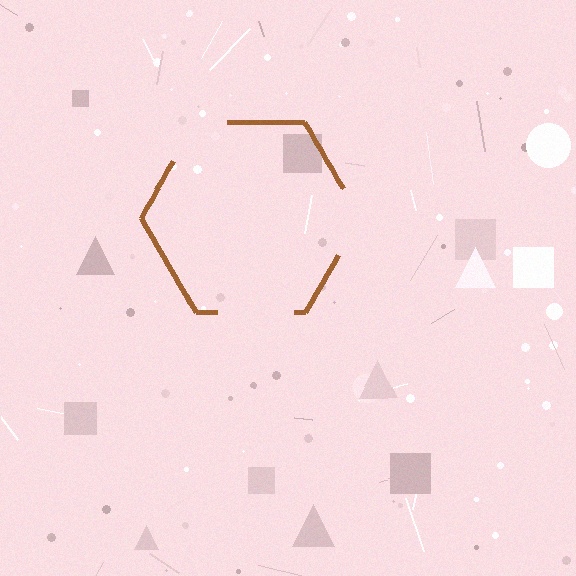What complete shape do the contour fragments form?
The contour fragments form a hexagon.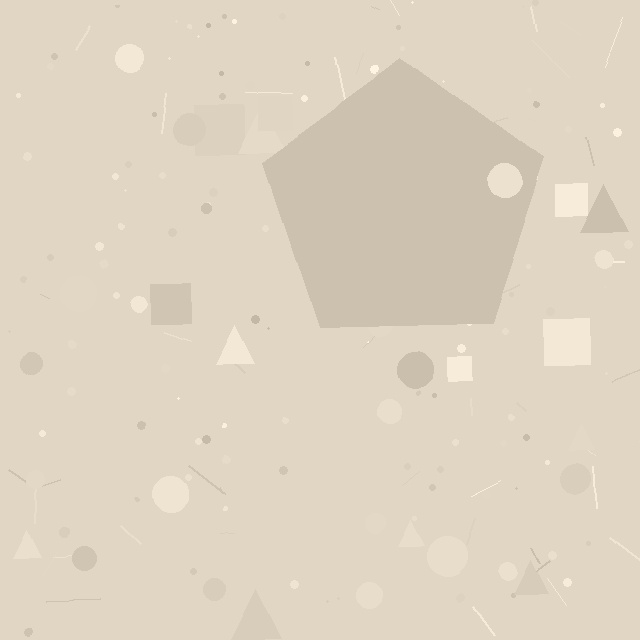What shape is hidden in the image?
A pentagon is hidden in the image.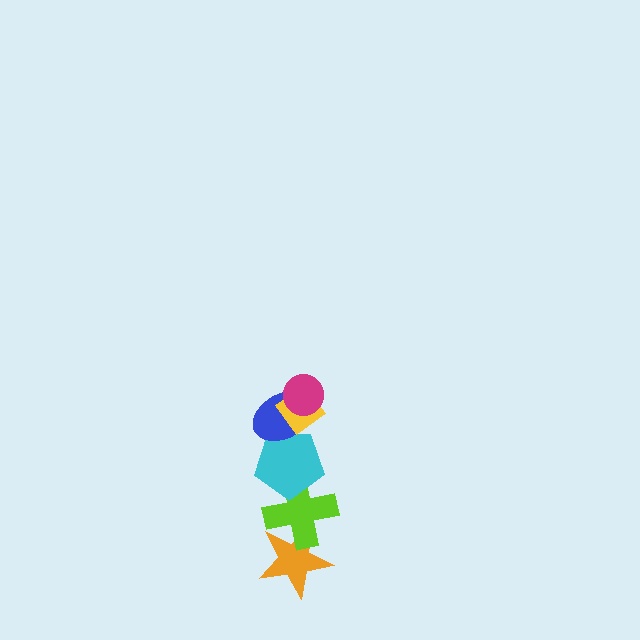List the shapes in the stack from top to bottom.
From top to bottom: the magenta circle, the yellow diamond, the blue ellipse, the cyan pentagon, the lime cross, the orange star.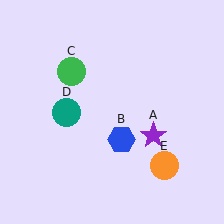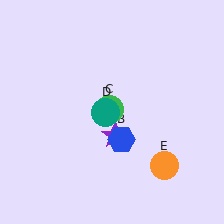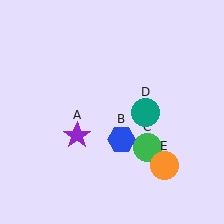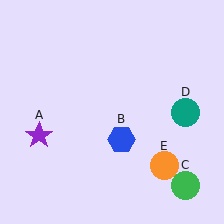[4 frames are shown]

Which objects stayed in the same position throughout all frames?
Blue hexagon (object B) and orange circle (object E) remained stationary.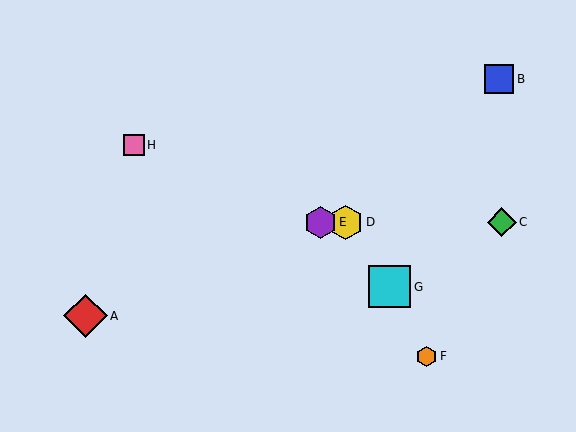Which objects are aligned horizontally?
Objects C, D, E are aligned horizontally.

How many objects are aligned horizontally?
3 objects (C, D, E) are aligned horizontally.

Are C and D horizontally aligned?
Yes, both are at y≈222.